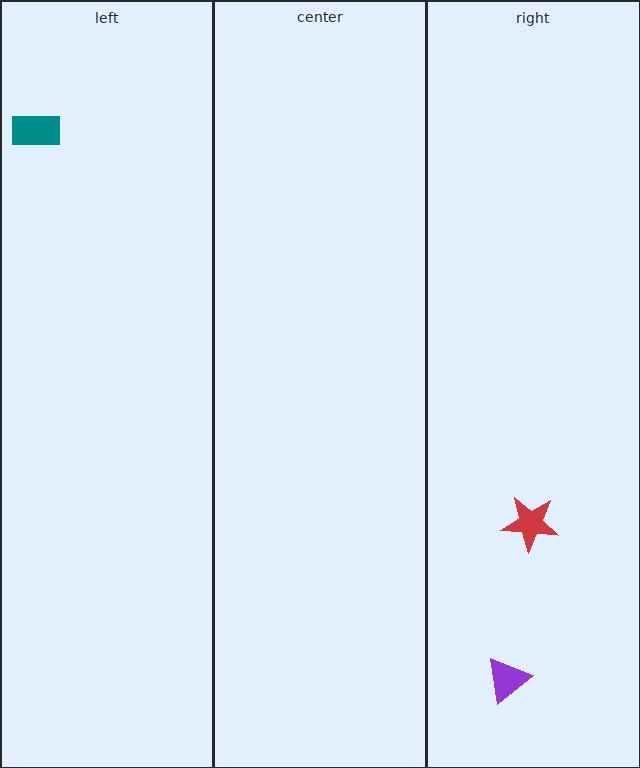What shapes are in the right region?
The purple triangle, the red star.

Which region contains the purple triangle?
The right region.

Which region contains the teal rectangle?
The left region.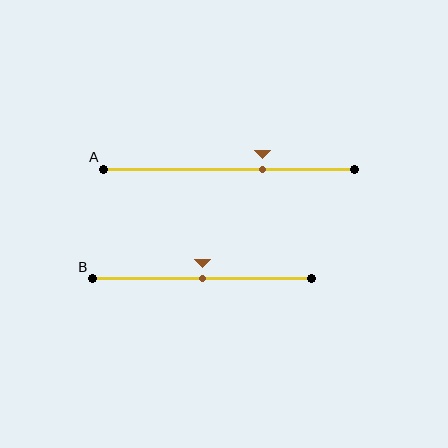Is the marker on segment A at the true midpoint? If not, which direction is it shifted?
No, the marker on segment A is shifted to the right by about 13% of the segment length.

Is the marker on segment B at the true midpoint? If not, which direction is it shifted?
Yes, the marker on segment B is at the true midpoint.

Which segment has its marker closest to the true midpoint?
Segment B has its marker closest to the true midpoint.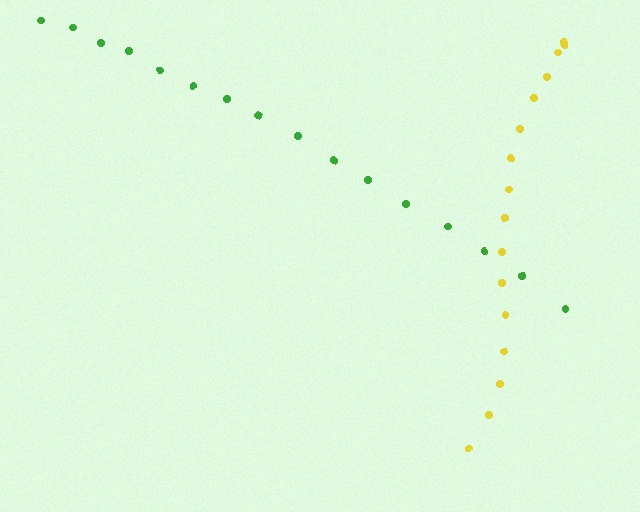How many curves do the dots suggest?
There are 2 distinct paths.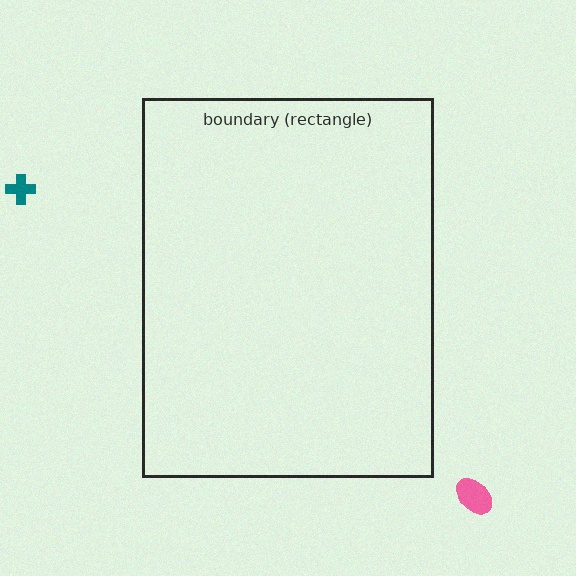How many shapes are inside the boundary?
0 inside, 2 outside.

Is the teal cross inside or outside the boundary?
Outside.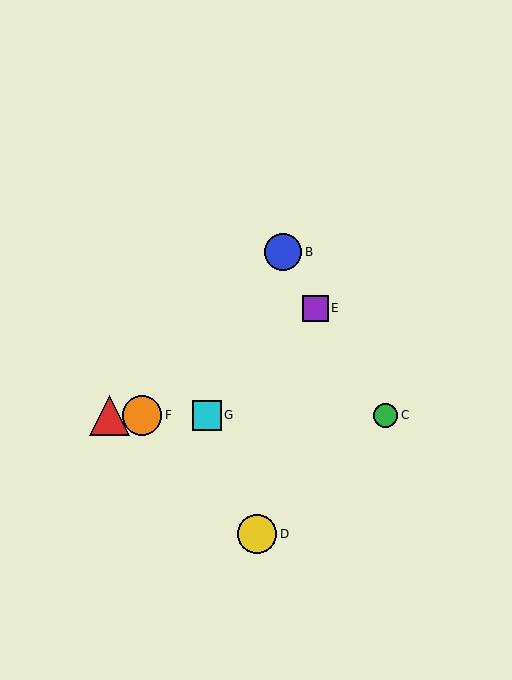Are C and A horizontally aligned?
Yes, both are at y≈415.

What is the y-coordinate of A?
Object A is at y≈415.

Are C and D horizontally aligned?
No, C is at y≈415 and D is at y≈534.